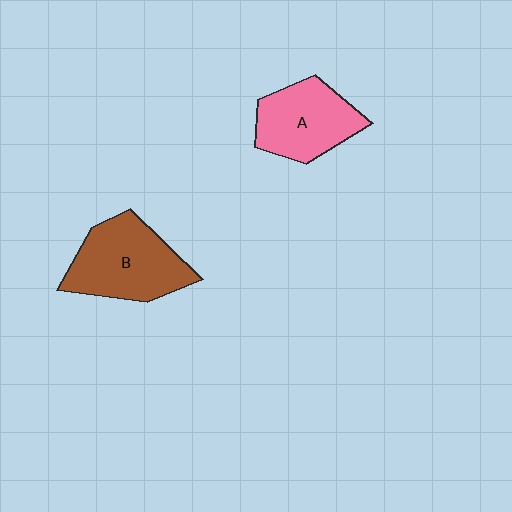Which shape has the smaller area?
Shape A (pink).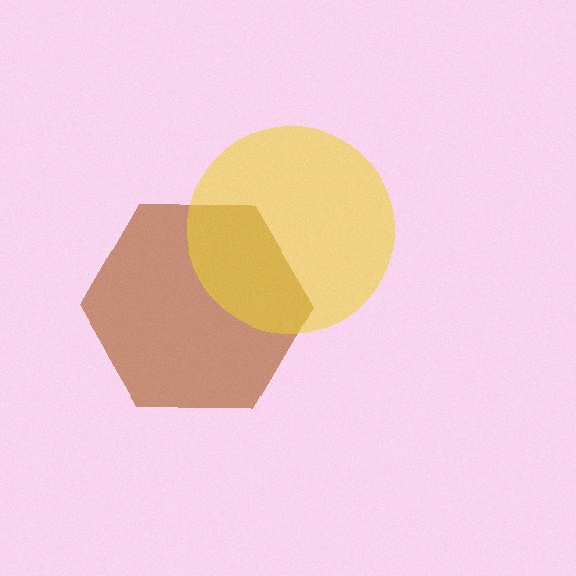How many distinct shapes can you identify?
There are 2 distinct shapes: a brown hexagon, a yellow circle.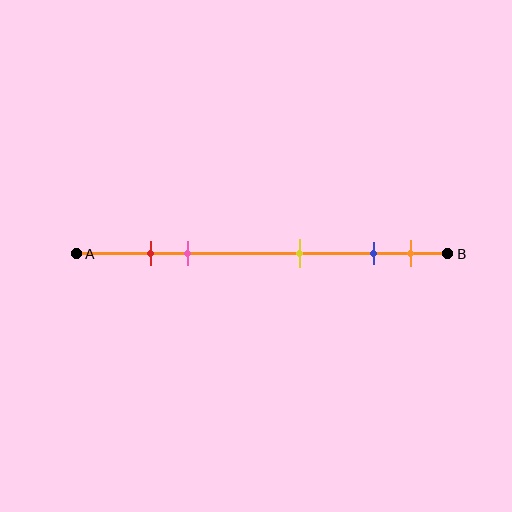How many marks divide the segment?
There are 5 marks dividing the segment.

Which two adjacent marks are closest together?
The red and pink marks are the closest adjacent pair.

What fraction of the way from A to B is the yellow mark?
The yellow mark is approximately 60% (0.6) of the way from A to B.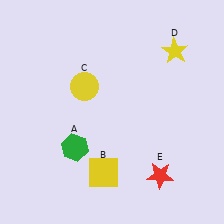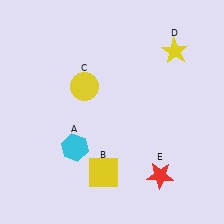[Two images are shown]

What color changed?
The hexagon (A) changed from green in Image 1 to cyan in Image 2.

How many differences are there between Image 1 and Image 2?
There is 1 difference between the two images.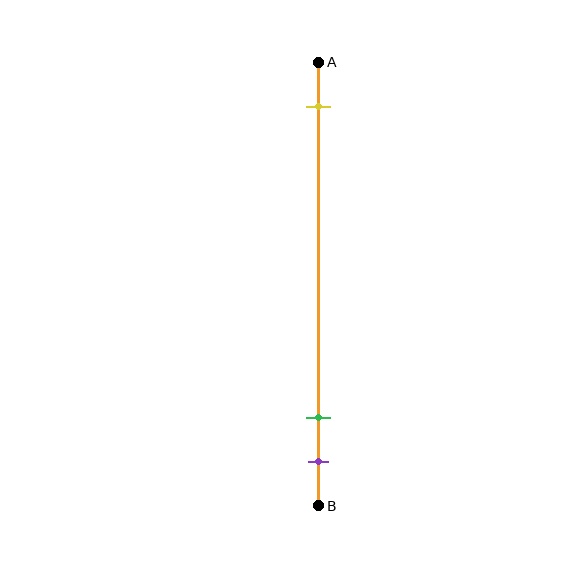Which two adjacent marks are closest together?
The green and purple marks are the closest adjacent pair.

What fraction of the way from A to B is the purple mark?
The purple mark is approximately 90% (0.9) of the way from A to B.